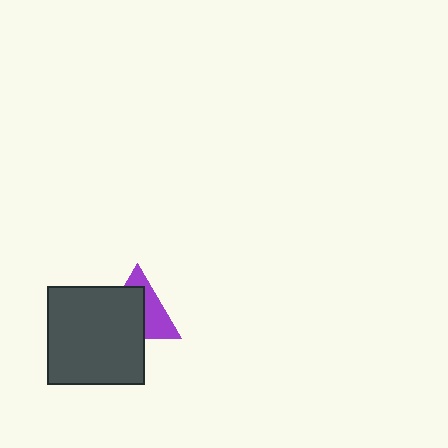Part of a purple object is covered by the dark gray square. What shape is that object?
It is a triangle.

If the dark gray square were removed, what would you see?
You would see the complete purple triangle.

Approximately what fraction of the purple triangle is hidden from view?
Roughly 58% of the purple triangle is hidden behind the dark gray square.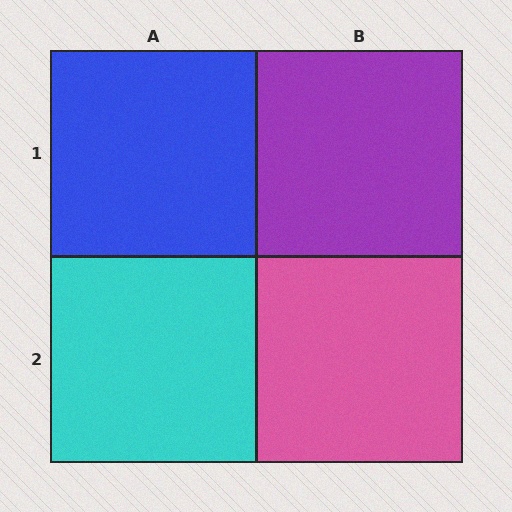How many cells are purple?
1 cell is purple.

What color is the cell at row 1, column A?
Blue.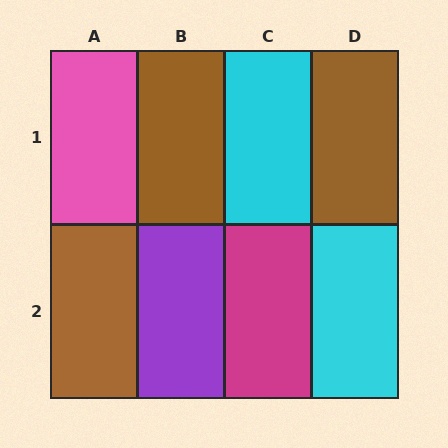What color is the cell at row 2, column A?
Brown.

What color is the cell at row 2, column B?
Purple.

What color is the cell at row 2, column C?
Magenta.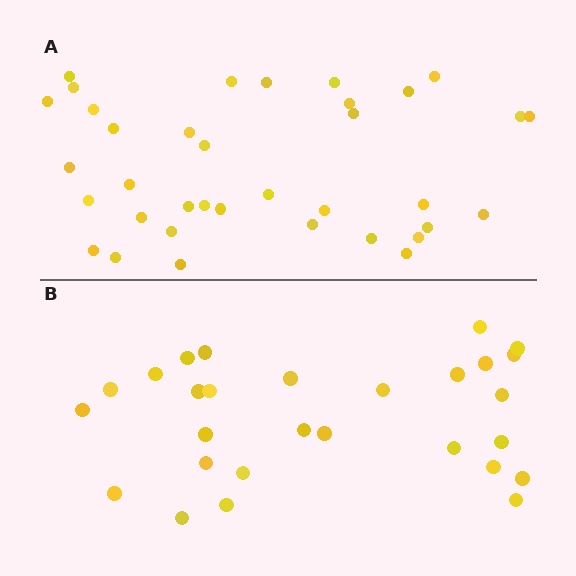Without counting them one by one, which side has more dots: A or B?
Region A (the top region) has more dots.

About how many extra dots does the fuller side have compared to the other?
Region A has roughly 8 or so more dots than region B.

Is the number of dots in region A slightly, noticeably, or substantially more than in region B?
Region A has noticeably more, but not dramatically so. The ratio is roughly 1.3 to 1.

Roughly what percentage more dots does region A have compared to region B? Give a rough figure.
About 30% more.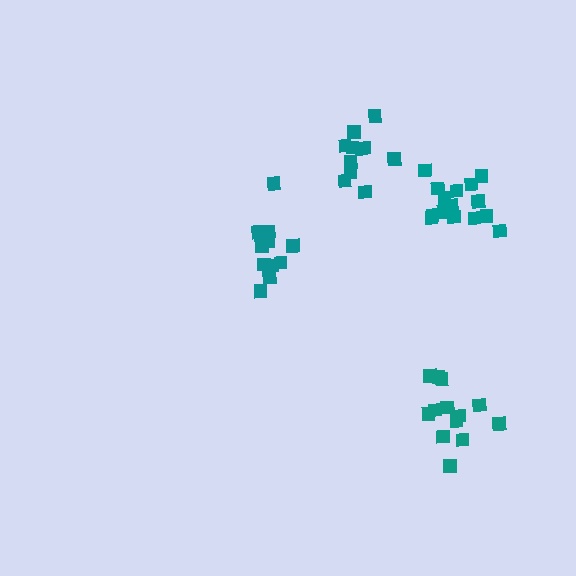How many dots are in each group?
Group 1: 15 dots, Group 2: 13 dots, Group 3: 12 dots, Group 4: 13 dots (53 total).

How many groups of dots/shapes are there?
There are 4 groups.